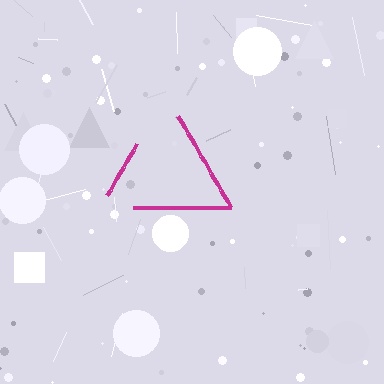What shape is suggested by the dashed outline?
The dashed outline suggests a triangle.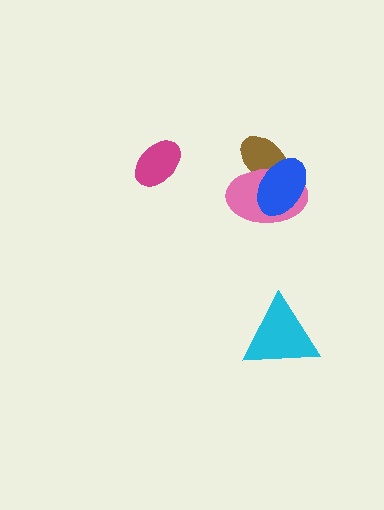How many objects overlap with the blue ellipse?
2 objects overlap with the blue ellipse.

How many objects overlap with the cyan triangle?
0 objects overlap with the cyan triangle.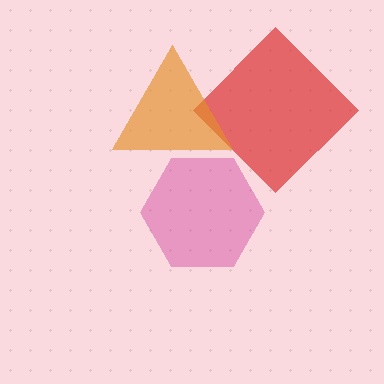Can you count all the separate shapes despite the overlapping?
Yes, there are 3 separate shapes.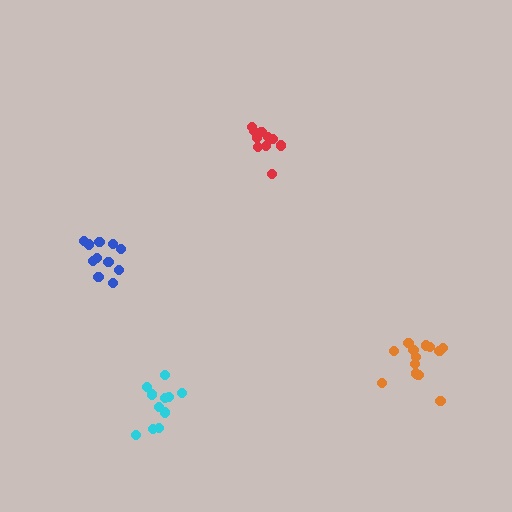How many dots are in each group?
Group 1: 10 dots, Group 2: 11 dots, Group 3: 11 dots, Group 4: 13 dots (45 total).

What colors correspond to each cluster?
The clusters are colored: red, cyan, blue, orange.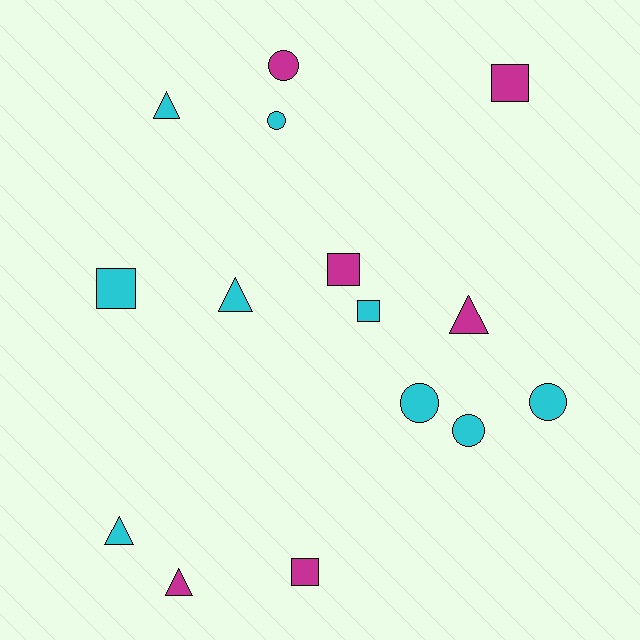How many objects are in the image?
There are 15 objects.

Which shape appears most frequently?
Circle, with 5 objects.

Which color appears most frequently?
Cyan, with 9 objects.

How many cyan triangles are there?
There are 3 cyan triangles.